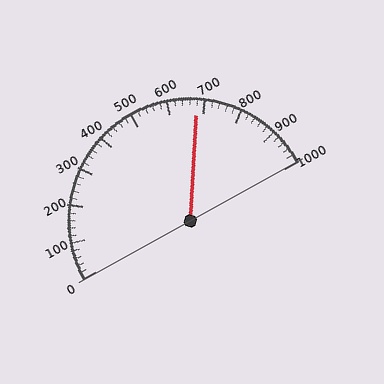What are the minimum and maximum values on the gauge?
The gauge ranges from 0 to 1000.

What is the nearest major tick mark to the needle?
The nearest major tick mark is 700.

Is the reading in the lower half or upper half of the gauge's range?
The reading is in the upper half of the range (0 to 1000).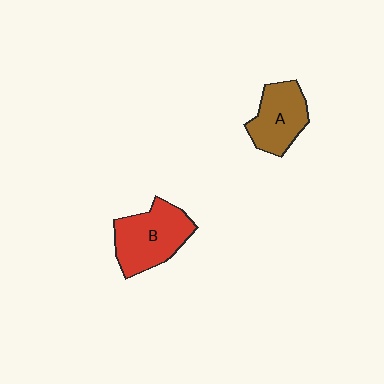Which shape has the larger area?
Shape B (red).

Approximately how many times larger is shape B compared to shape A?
Approximately 1.3 times.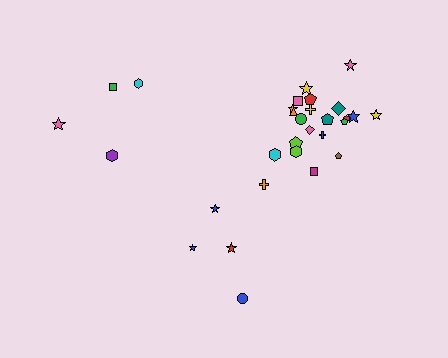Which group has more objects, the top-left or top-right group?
The top-right group.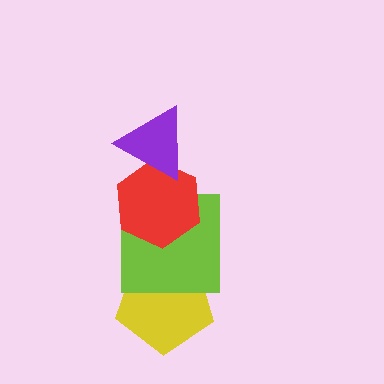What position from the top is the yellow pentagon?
The yellow pentagon is 4th from the top.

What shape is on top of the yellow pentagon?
The lime square is on top of the yellow pentagon.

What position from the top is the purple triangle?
The purple triangle is 1st from the top.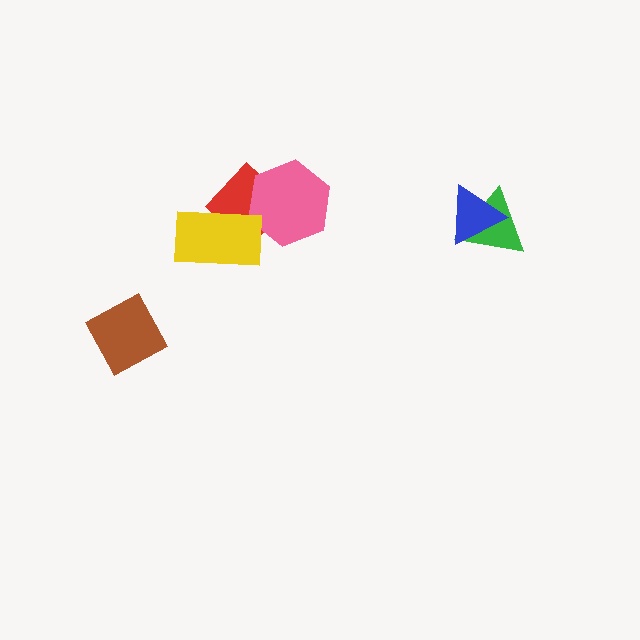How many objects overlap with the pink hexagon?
1 object overlaps with the pink hexagon.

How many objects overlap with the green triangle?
1 object overlaps with the green triangle.